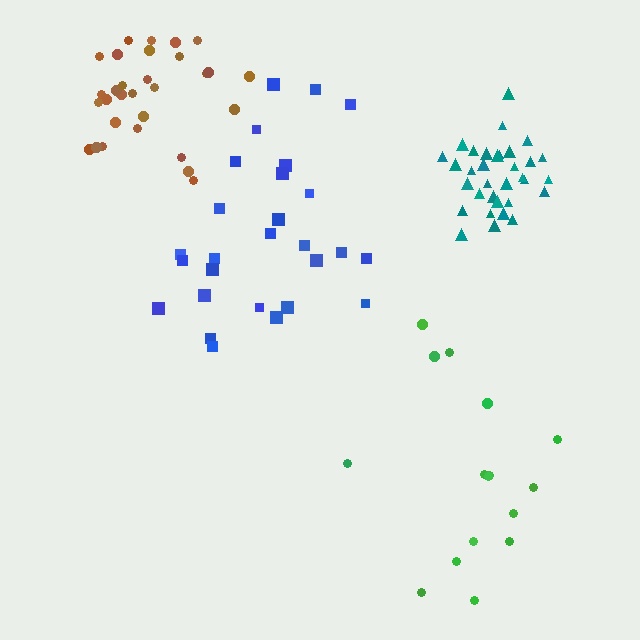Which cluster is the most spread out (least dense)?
Green.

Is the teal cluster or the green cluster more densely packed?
Teal.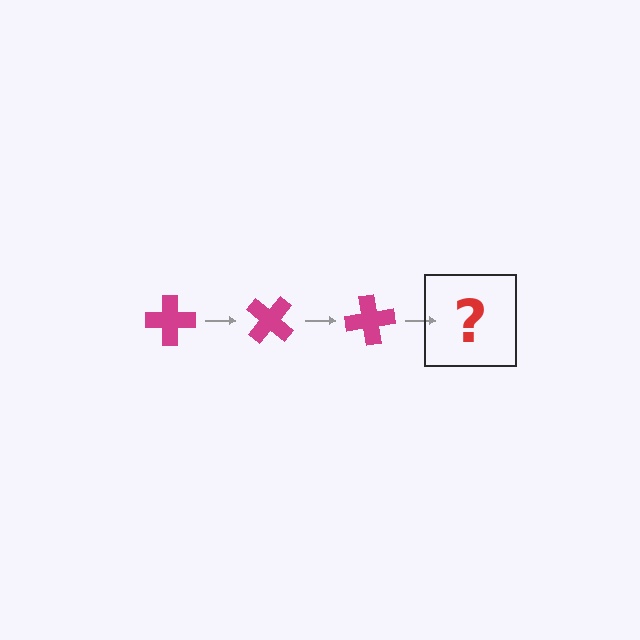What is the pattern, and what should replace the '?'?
The pattern is that the cross rotates 40 degrees each step. The '?' should be a magenta cross rotated 120 degrees.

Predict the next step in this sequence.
The next step is a magenta cross rotated 120 degrees.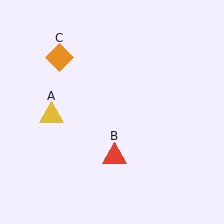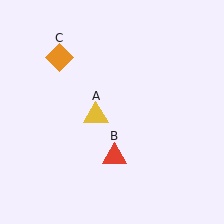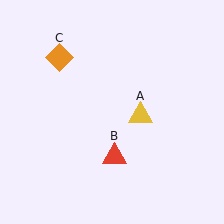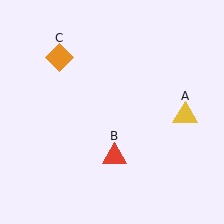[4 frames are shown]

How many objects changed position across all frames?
1 object changed position: yellow triangle (object A).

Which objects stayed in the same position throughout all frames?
Red triangle (object B) and orange diamond (object C) remained stationary.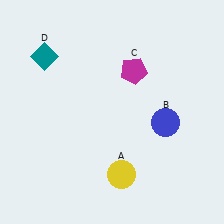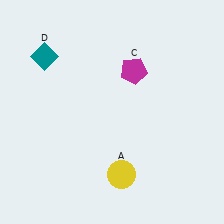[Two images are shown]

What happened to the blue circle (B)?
The blue circle (B) was removed in Image 2. It was in the bottom-right area of Image 1.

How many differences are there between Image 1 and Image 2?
There is 1 difference between the two images.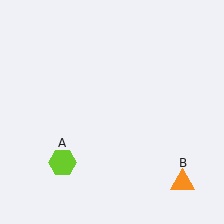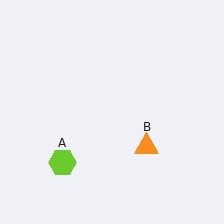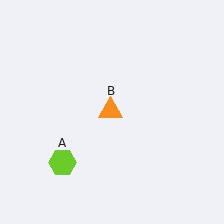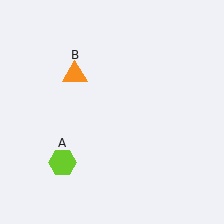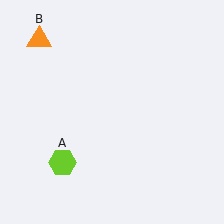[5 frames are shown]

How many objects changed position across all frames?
1 object changed position: orange triangle (object B).